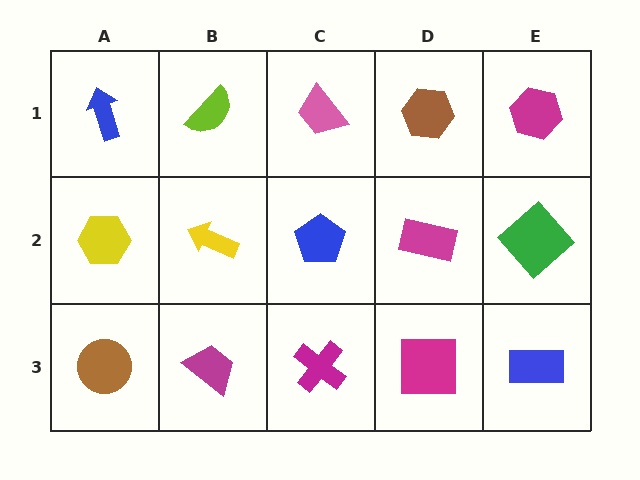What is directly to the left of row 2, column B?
A yellow hexagon.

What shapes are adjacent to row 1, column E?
A green diamond (row 2, column E), a brown hexagon (row 1, column D).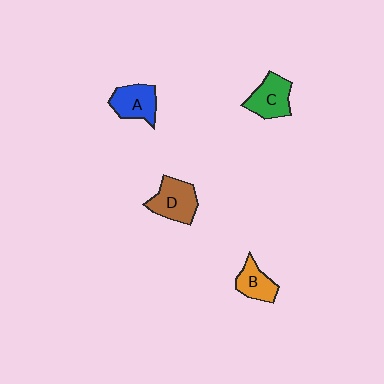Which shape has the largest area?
Shape D (brown).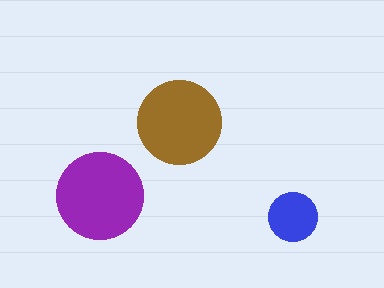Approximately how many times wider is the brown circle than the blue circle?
About 1.5 times wider.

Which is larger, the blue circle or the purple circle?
The purple one.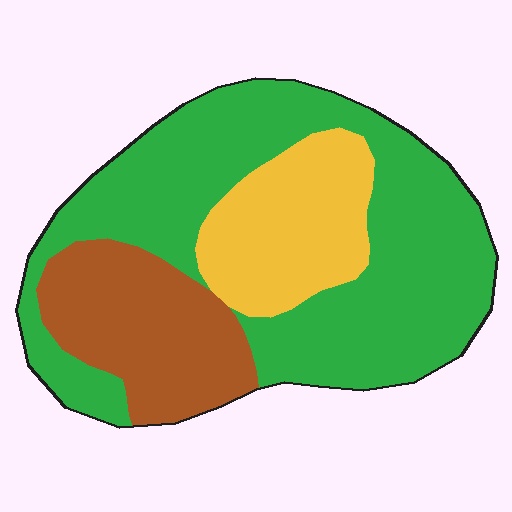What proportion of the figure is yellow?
Yellow takes up between a sixth and a third of the figure.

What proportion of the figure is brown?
Brown takes up about one fifth (1/5) of the figure.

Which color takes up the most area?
Green, at roughly 60%.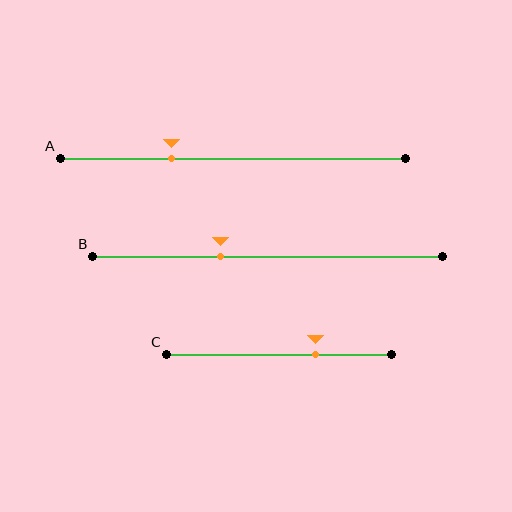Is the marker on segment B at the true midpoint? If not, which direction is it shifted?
No, the marker on segment B is shifted to the left by about 14% of the segment length.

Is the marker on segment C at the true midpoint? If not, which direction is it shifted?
No, the marker on segment C is shifted to the right by about 16% of the segment length.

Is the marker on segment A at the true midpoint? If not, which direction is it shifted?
No, the marker on segment A is shifted to the left by about 18% of the segment length.